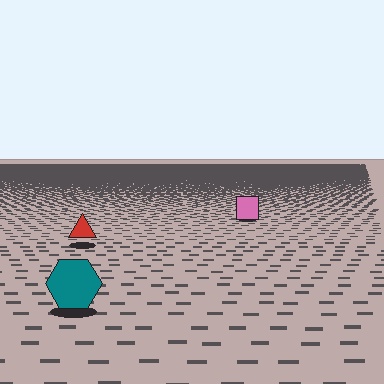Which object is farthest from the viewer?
The pink square is farthest from the viewer. It appears smaller and the ground texture around it is denser.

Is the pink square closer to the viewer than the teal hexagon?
No. The teal hexagon is closer — you can tell from the texture gradient: the ground texture is coarser near it.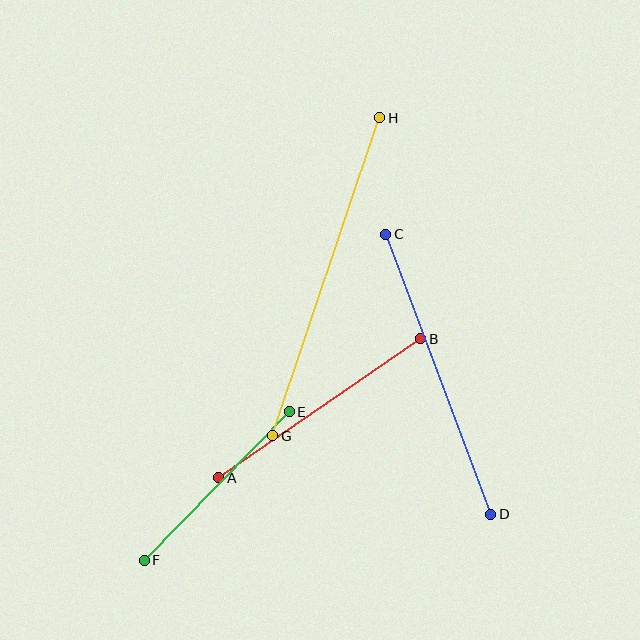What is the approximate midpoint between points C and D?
The midpoint is at approximately (438, 374) pixels.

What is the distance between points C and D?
The distance is approximately 299 pixels.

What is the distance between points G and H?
The distance is approximately 335 pixels.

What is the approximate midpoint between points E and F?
The midpoint is at approximately (217, 486) pixels.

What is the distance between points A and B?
The distance is approximately 245 pixels.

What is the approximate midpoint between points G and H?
The midpoint is at approximately (326, 277) pixels.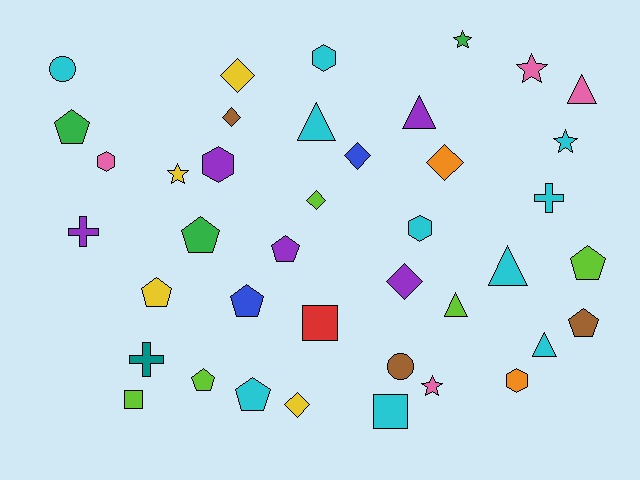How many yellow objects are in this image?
There are 4 yellow objects.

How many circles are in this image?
There are 2 circles.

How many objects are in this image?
There are 40 objects.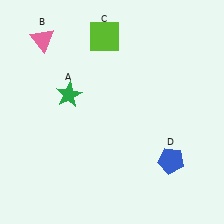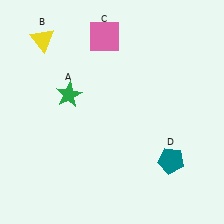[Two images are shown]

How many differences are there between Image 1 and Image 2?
There are 3 differences between the two images.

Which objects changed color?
B changed from pink to yellow. C changed from lime to pink. D changed from blue to teal.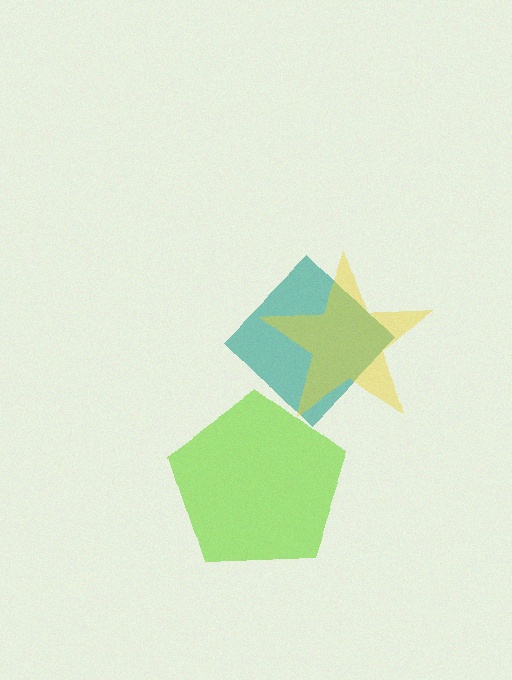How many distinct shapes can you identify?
There are 3 distinct shapes: a teal diamond, a lime pentagon, a yellow star.